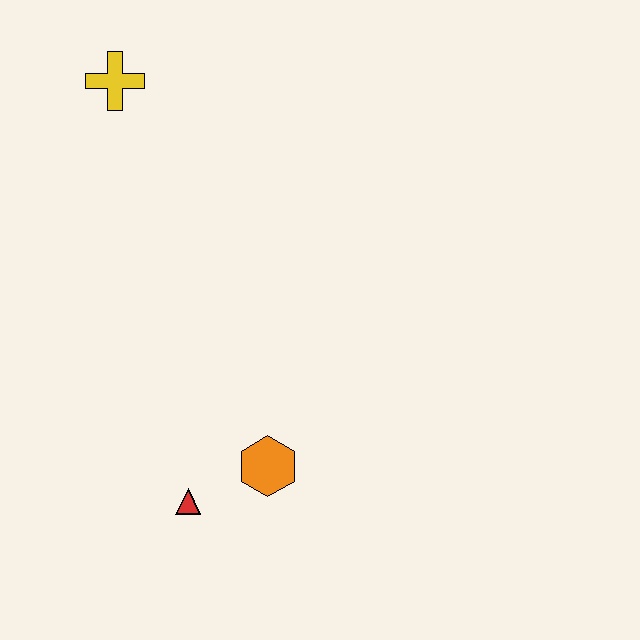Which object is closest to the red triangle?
The orange hexagon is closest to the red triangle.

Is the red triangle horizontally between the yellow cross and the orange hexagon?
Yes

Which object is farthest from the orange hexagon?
The yellow cross is farthest from the orange hexagon.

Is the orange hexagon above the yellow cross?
No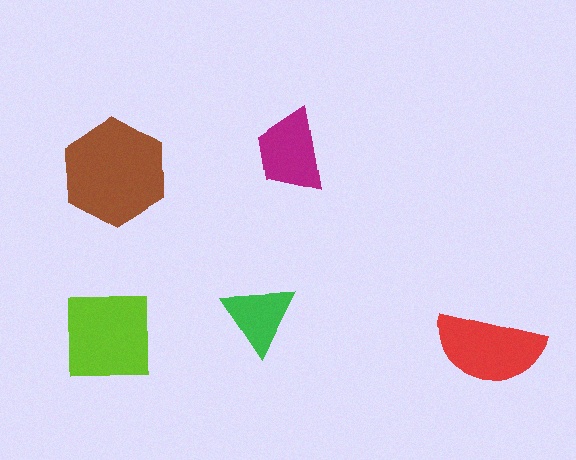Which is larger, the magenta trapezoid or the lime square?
The lime square.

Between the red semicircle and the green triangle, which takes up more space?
The red semicircle.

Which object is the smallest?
The green triangle.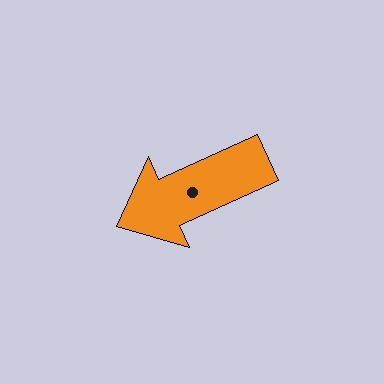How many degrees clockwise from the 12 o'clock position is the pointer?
Approximately 246 degrees.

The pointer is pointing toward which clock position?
Roughly 8 o'clock.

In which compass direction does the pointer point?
Southwest.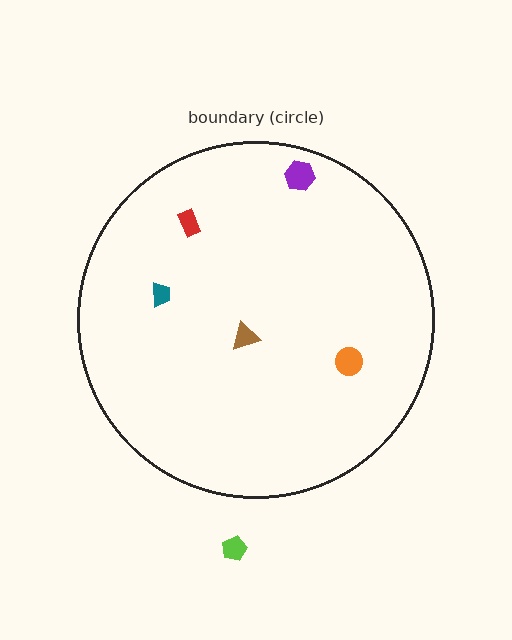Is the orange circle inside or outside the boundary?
Inside.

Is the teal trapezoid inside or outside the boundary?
Inside.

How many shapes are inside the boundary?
5 inside, 1 outside.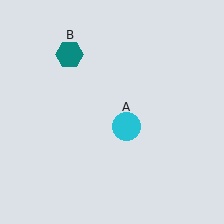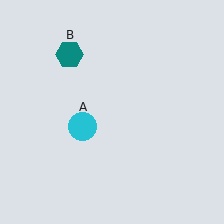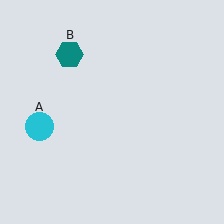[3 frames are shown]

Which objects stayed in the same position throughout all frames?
Teal hexagon (object B) remained stationary.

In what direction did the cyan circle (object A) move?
The cyan circle (object A) moved left.